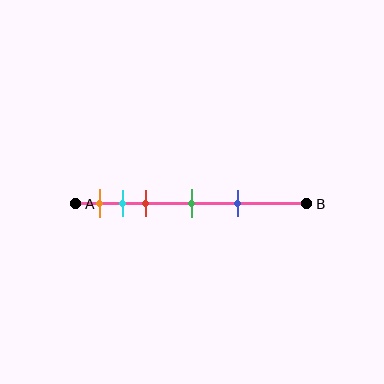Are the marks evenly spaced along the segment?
No, the marks are not evenly spaced.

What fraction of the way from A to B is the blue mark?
The blue mark is approximately 70% (0.7) of the way from A to B.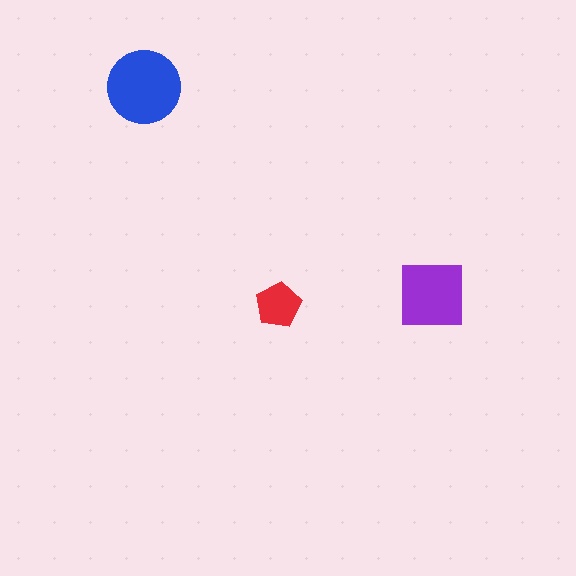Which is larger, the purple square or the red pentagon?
The purple square.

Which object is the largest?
The blue circle.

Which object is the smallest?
The red pentagon.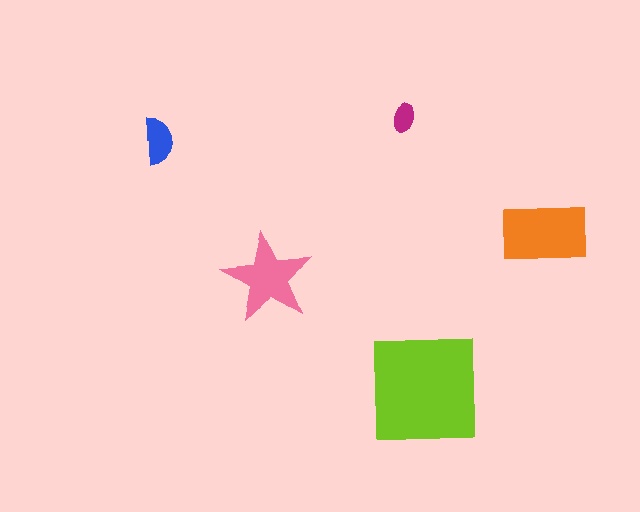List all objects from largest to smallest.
The lime square, the orange rectangle, the pink star, the blue semicircle, the magenta ellipse.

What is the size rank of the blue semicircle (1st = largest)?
4th.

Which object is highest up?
The magenta ellipse is topmost.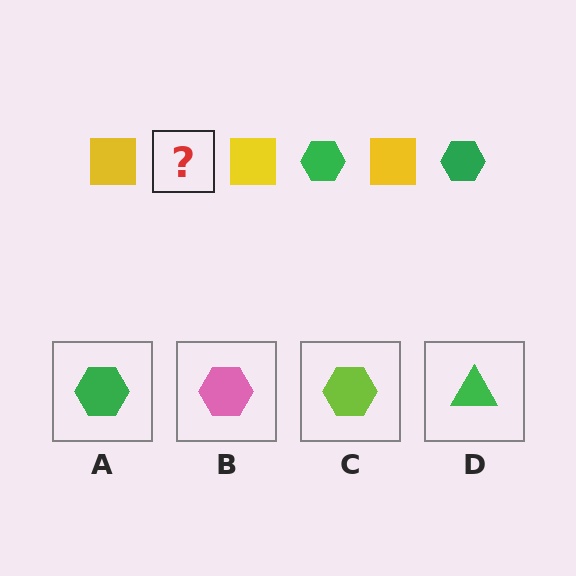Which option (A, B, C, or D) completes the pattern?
A.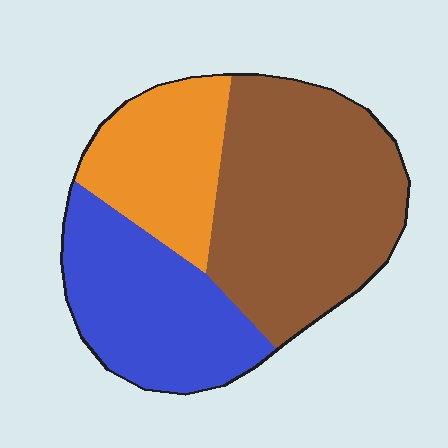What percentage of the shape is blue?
Blue takes up about one third (1/3) of the shape.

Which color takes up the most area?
Brown, at roughly 45%.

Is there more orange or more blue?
Blue.